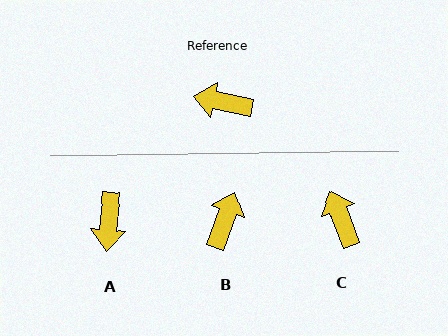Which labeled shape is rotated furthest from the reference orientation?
B, about 98 degrees away.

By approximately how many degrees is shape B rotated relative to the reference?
Approximately 98 degrees clockwise.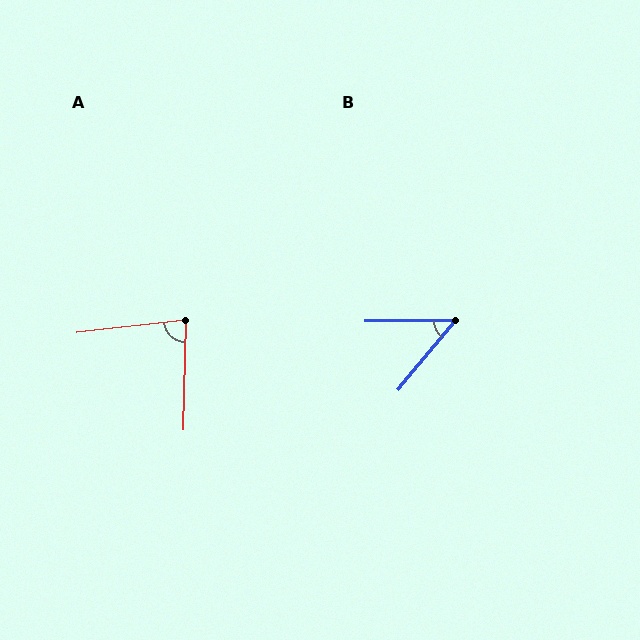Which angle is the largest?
A, at approximately 82 degrees.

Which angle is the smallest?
B, at approximately 50 degrees.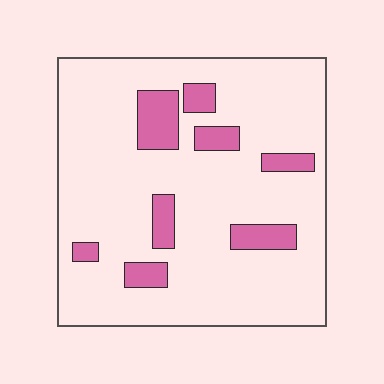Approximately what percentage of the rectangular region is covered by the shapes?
Approximately 15%.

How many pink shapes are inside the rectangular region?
8.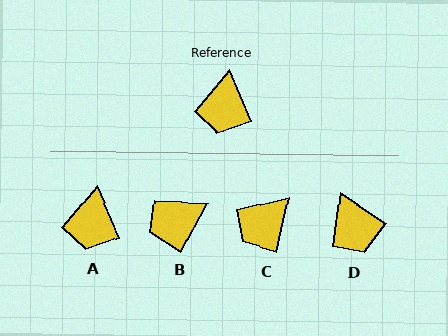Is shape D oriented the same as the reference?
No, it is off by about 33 degrees.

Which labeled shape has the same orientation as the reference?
A.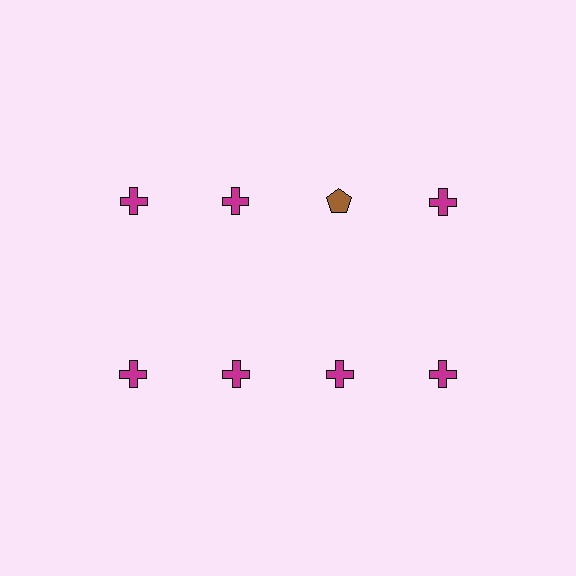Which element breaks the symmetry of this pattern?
The brown pentagon in the top row, center column breaks the symmetry. All other shapes are magenta crosses.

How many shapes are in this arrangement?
There are 8 shapes arranged in a grid pattern.